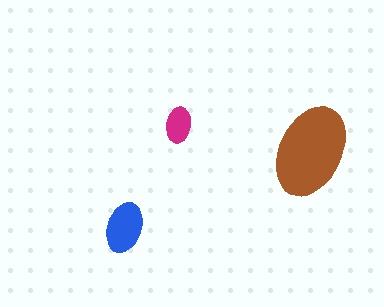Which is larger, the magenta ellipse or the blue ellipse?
The blue one.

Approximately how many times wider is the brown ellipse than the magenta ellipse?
About 2.5 times wider.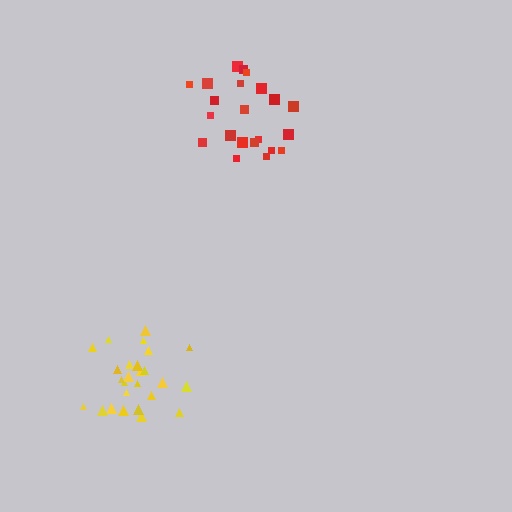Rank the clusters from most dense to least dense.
red, yellow.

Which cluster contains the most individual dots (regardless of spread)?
Yellow (26).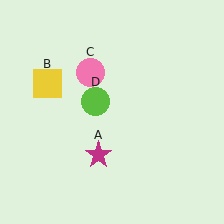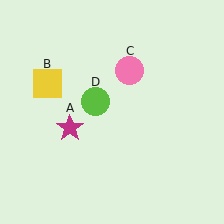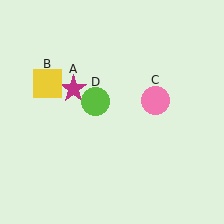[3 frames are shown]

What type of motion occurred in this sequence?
The magenta star (object A), pink circle (object C) rotated clockwise around the center of the scene.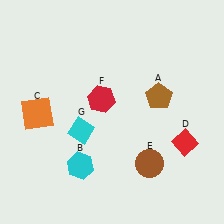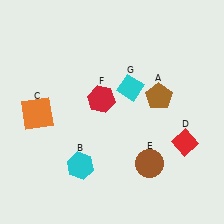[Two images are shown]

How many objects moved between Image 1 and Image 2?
1 object moved between the two images.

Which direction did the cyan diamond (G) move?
The cyan diamond (G) moved right.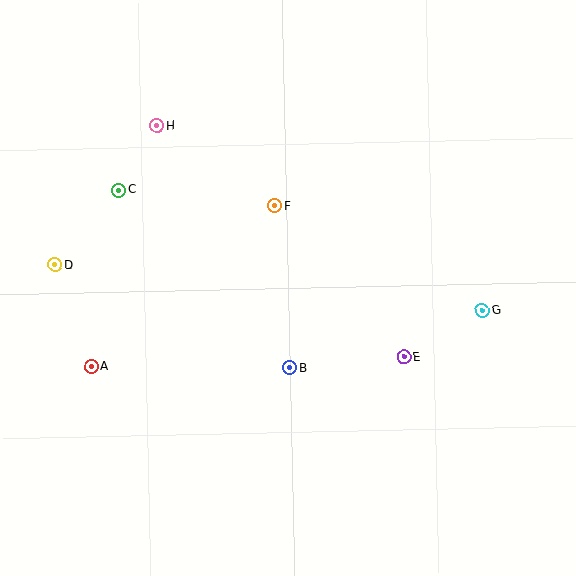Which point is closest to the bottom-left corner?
Point A is closest to the bottom-left corner.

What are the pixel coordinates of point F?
Point F is at (275, 206).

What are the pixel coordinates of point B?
Point B is at (290, 368).